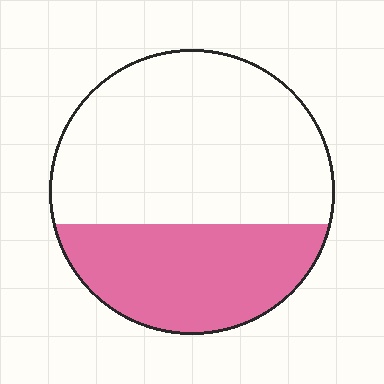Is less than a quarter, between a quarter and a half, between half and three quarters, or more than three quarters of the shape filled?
Between a quarter and a half.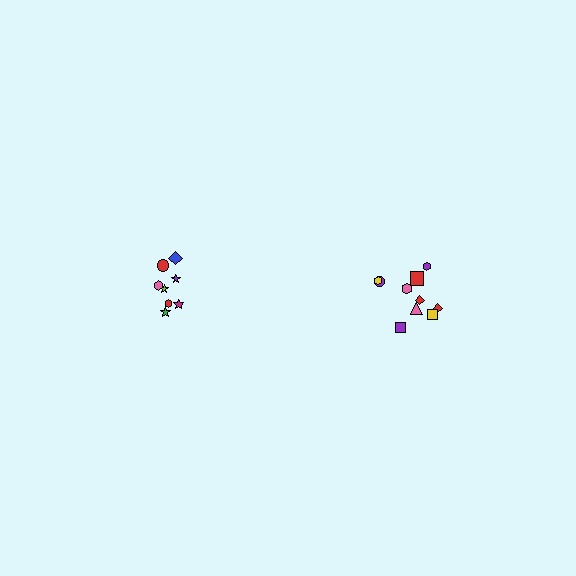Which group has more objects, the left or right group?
The right group.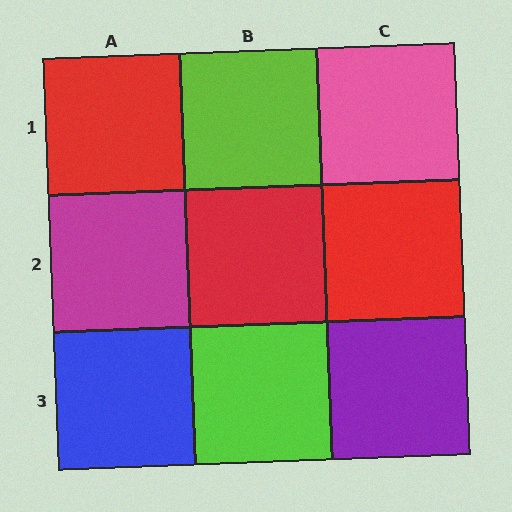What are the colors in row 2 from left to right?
Magenta, red, red.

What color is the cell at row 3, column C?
Purple.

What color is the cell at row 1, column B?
Lime.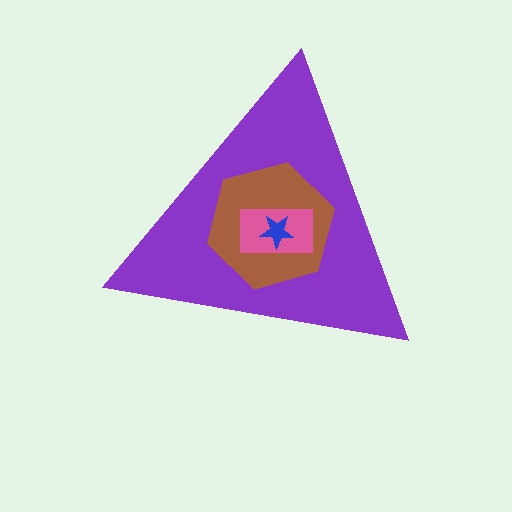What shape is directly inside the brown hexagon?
The pink rectangle.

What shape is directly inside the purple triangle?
The brown hexagon.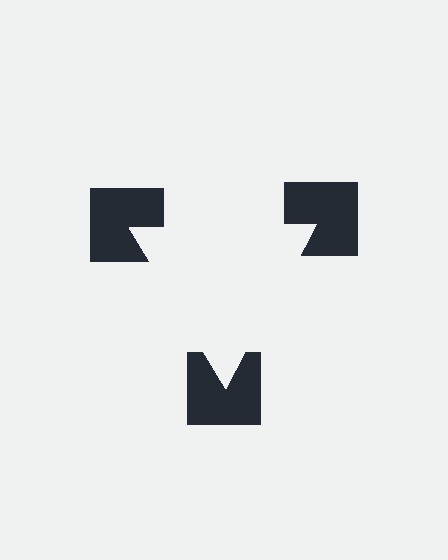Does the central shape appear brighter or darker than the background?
It typically appears slightly brighter than the background, even though no actual brightness change is drawn.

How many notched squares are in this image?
There are 3 — one at each vertex of the illusory triangle.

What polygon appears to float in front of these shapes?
An illusory triangle — its edges are inferred from the aligned wedge cuts in the notched squares, not physically drawn.